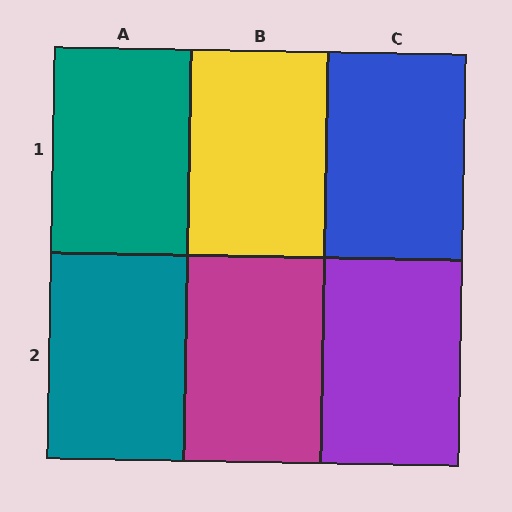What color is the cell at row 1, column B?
Yellow.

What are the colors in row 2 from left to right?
Teal, magenta, purple.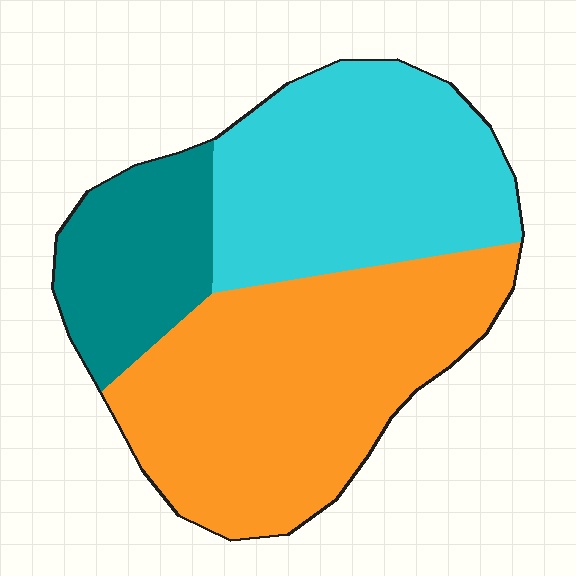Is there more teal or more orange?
Orange.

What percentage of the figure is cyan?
Cyan takes up about three eighths (3/8) of the figure.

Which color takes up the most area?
Orange, at roughly 45%.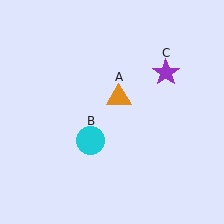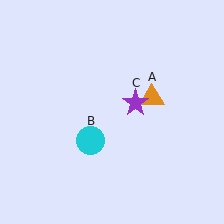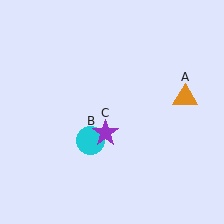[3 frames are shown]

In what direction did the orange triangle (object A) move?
The orange triangle (object A) moved right.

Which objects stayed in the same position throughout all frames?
Cyan circle (object B) remained stationary.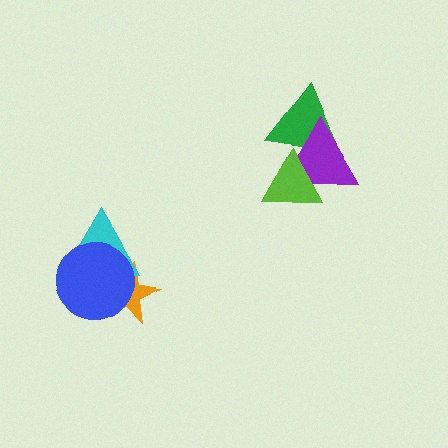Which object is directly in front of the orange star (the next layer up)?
The cyan triangle is directly in front of the orange star.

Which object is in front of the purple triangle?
The lime triangle is in front of the purple triangle.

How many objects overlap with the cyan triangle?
2 objects overlap with the cyan triangle.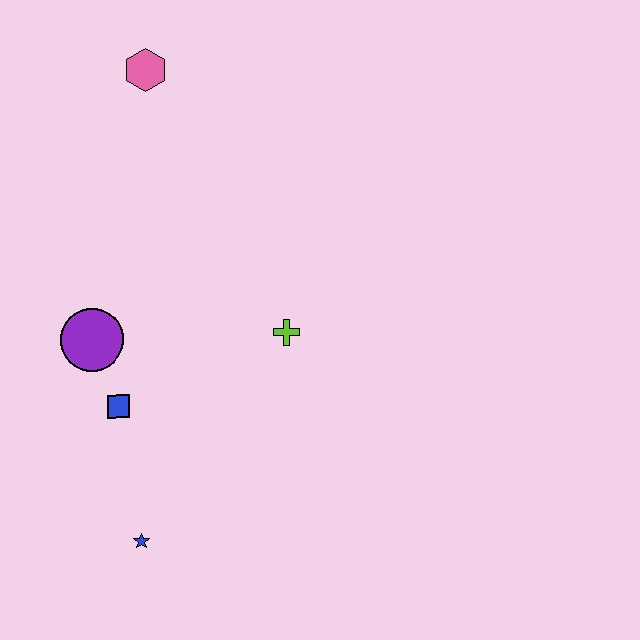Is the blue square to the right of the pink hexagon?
No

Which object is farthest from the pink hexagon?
The blue star is farthest from the pink hexagon.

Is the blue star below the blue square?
Yes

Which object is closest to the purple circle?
The blue square is closest to the purple circle.